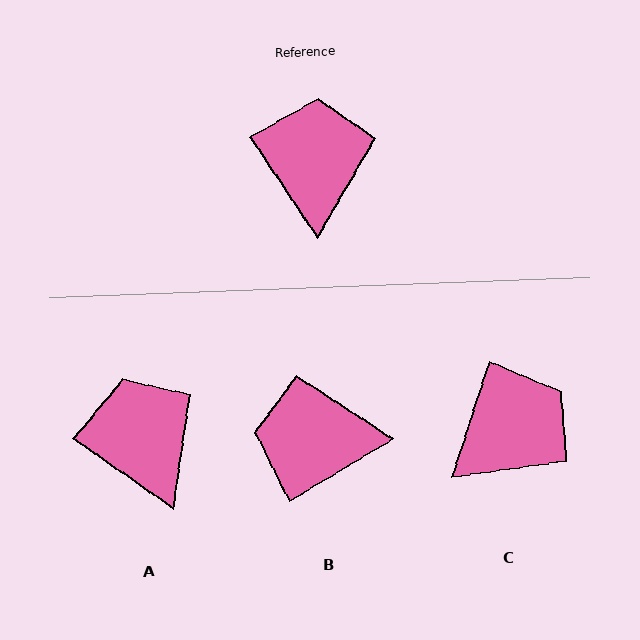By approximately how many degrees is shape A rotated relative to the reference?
Approximately 21 degrees counter-clockwise.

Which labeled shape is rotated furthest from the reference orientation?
B, about 87 degrees away.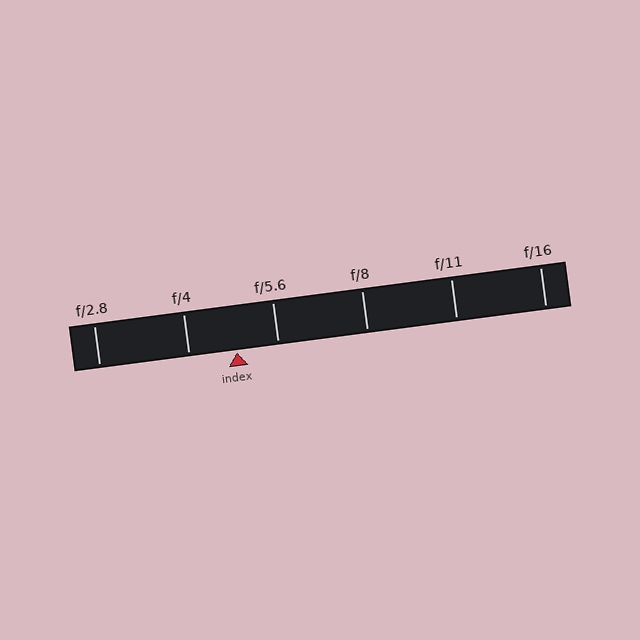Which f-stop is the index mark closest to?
The index mark is closest to f/5.6.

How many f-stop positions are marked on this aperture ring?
There are 6 f-stop positions marked.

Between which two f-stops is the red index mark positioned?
The index mark is between f/4 and f/5.6.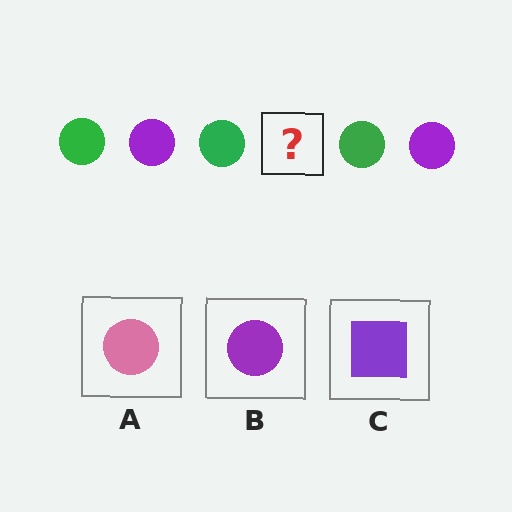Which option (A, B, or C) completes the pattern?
B.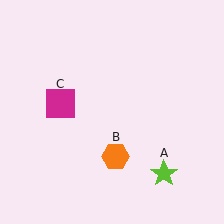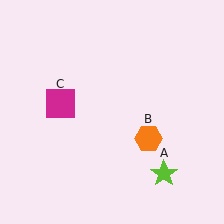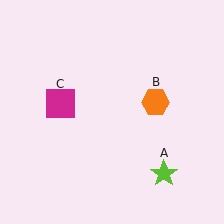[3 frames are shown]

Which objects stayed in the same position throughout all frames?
Lime star (object A) and magenta square (object C) remained stationary.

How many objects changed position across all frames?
1 object changed position: orange hexagon (object B).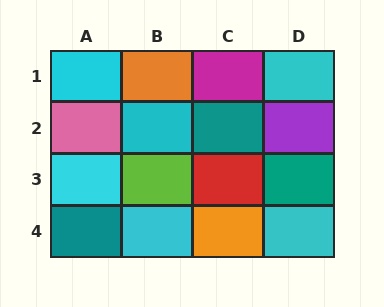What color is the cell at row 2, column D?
Purple.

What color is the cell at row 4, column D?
Cyan.